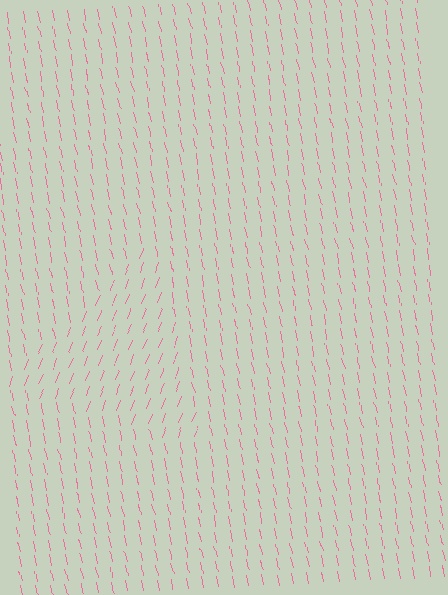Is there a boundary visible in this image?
Yes, there is a texture boundary formed by a change in line orientation.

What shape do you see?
I see a triangle.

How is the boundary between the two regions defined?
The boundary is defined purely by a change in line orientation (approximately 34 degrees difference). All lines are the same color and thickness.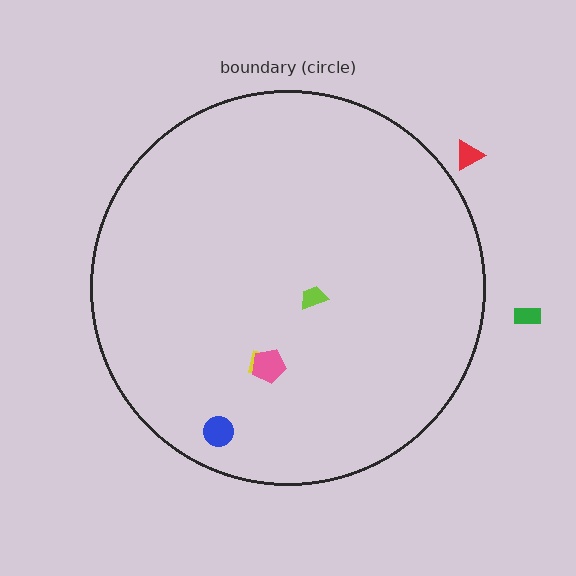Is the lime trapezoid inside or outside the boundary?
Inside.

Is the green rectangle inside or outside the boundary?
Outside.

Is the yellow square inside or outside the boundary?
Inside.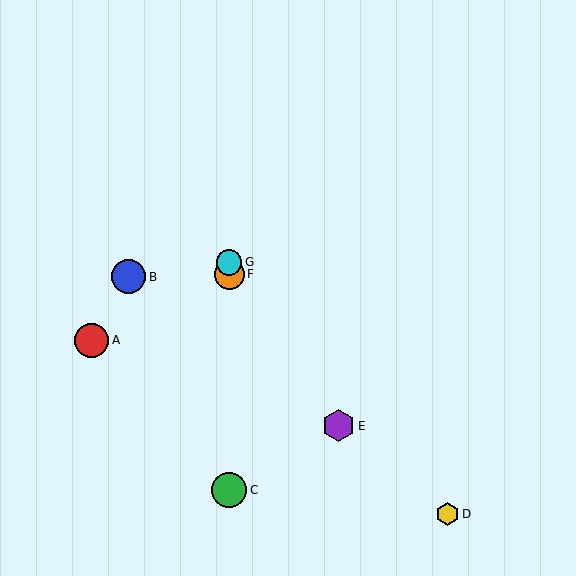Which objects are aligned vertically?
Objects C, F, G are aligned vertically.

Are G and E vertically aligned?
No, G is at x≈229 and E is at x≈338.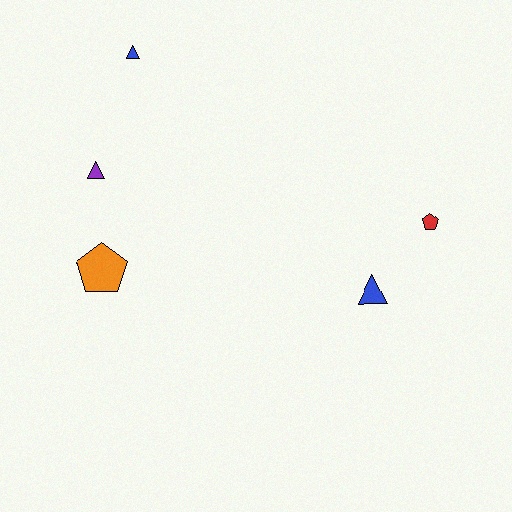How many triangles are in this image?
There are 3 triangles.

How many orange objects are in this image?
There is 1 orange object.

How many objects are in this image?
There are 5 objects.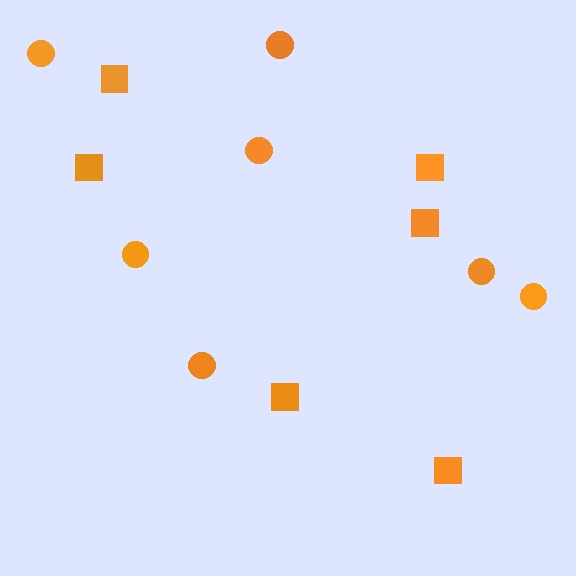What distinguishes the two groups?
There are 2 groups: one group of circles (7) and one group of squares (6).